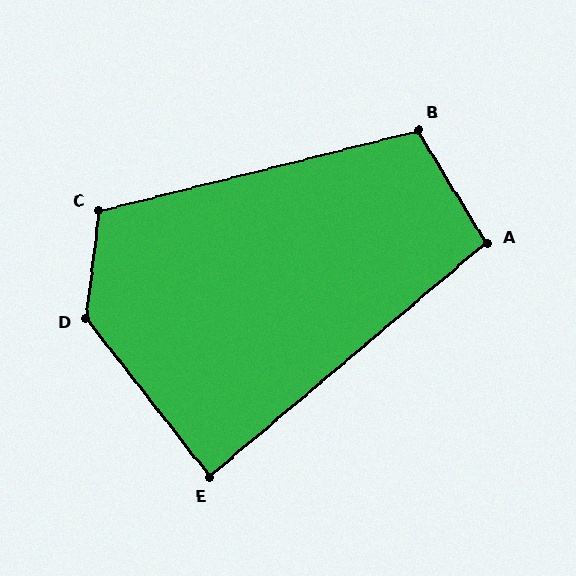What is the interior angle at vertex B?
Approximately 108 degrees (obtuse).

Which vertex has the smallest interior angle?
E, at approximately 88 degrees.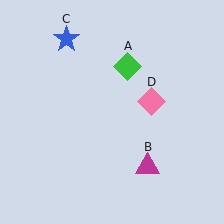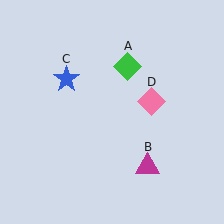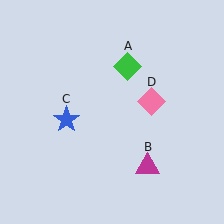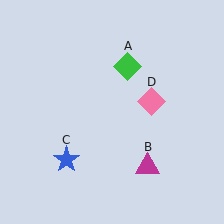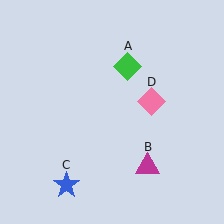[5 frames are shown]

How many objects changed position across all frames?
1 object changed position: blue star (object C).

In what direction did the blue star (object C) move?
The blue star (object C) moved down.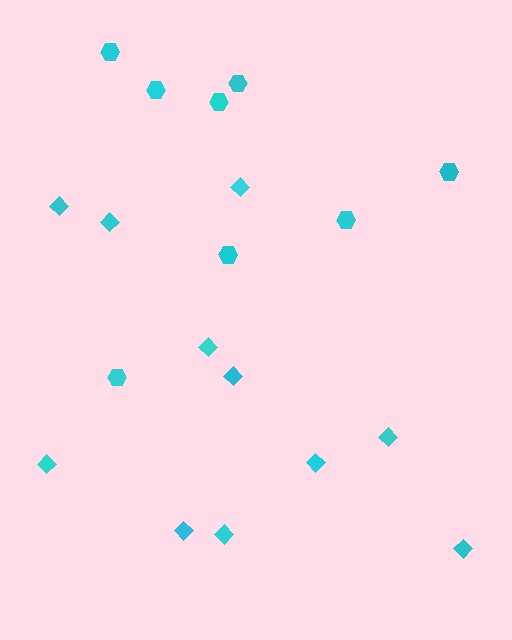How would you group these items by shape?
There are 2 groups: one group of diamonds (11) and one group of hexagons (8).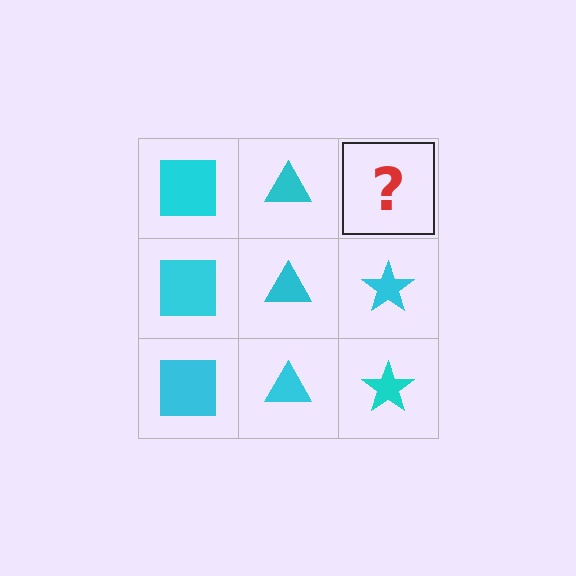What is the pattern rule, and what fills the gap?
The rule is that each column has a consistent shape. The gap should be filled with a cyan star.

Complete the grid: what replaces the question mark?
The question mark should be replaced with a cyan star.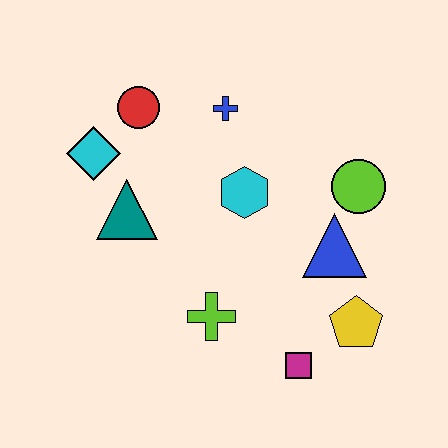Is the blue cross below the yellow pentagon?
No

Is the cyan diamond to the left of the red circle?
Yes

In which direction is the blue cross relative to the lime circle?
The blue cross is to the left of the lime circle.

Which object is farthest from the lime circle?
The cyan diamond is farthest from the lime circle.